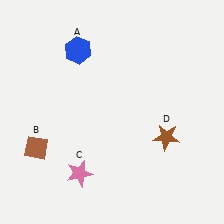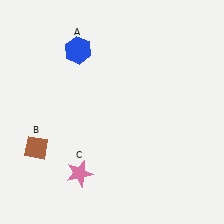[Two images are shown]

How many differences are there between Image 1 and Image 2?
There is 1 difference between the two images.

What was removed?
The brown star (D) was removed in Image 2.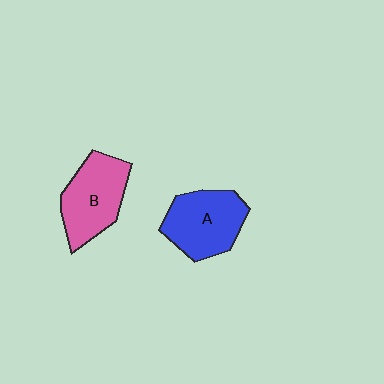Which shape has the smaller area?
Shape B (pink).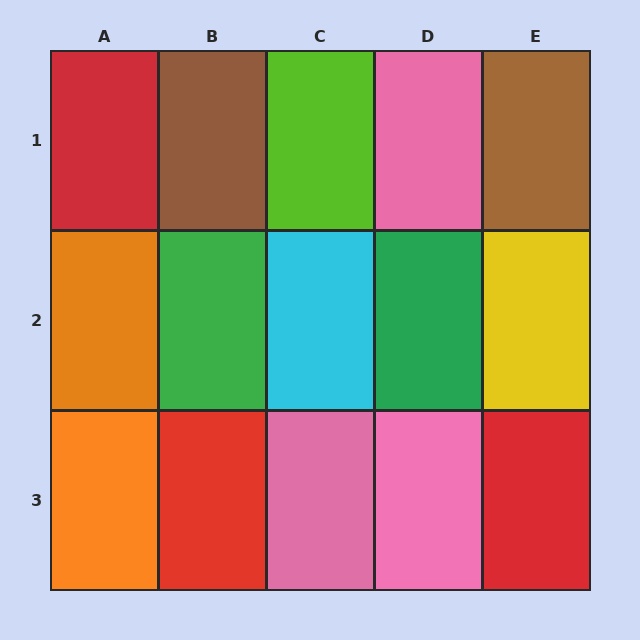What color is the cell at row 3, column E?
Red.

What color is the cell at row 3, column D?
Pink.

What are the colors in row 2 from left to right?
Orange, green, cyan, green, yellow.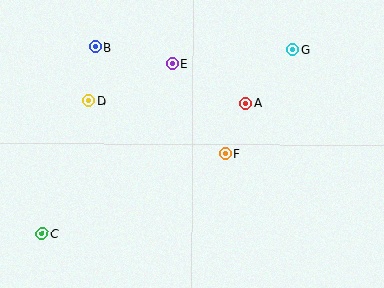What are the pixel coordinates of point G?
Point G is at (292, 49).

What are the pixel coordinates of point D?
Point D is at (89, 101).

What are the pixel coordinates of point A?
Point A is at (246, 104).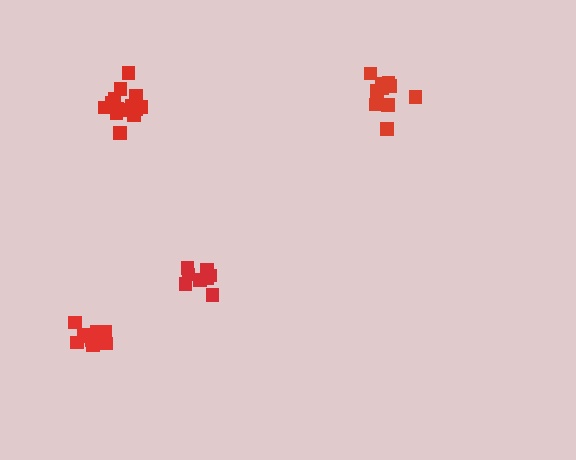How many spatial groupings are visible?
There are 4 spatial groupings.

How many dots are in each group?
Group 1: 14 dots, Group 2: 9 dots, Group 3: 11 dots, Group 4: 11 dots (45 total).